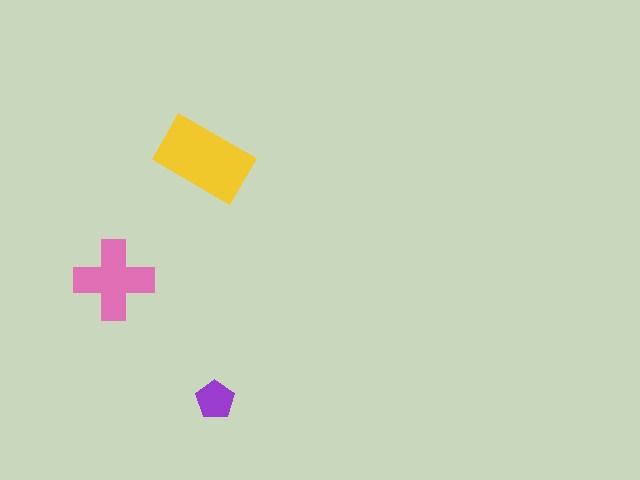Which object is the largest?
The yellow rectangle.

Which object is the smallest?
The purple pentagon.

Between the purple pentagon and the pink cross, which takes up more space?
The pink cross.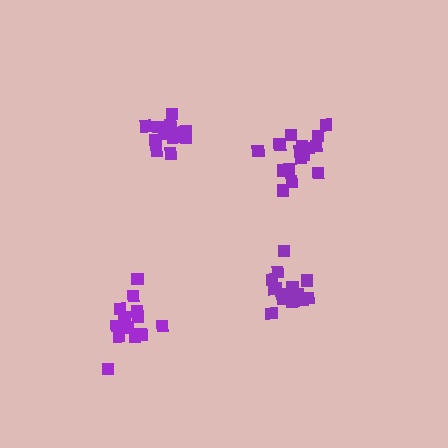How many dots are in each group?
Group 1: 16 dots, Group 2: 17 dots, Group 3: 12 dots, Group 4: 16 dots (61 total).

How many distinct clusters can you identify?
There are 4 distinct clusters.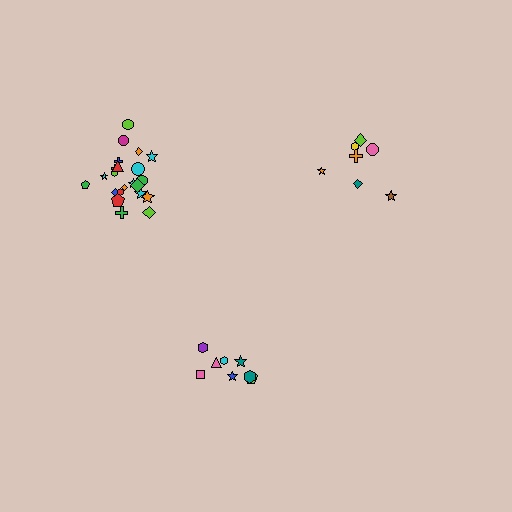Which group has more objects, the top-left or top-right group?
The top-left group.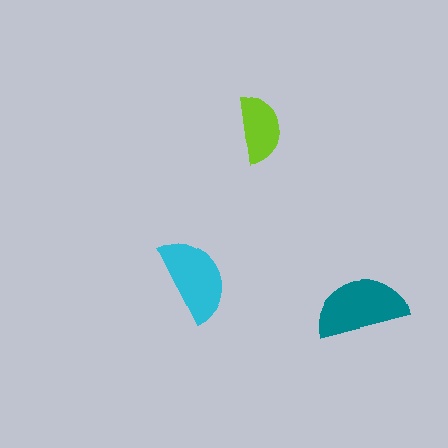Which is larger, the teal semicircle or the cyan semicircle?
The teal one.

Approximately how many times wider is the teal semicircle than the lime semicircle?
About 1.5 times wider.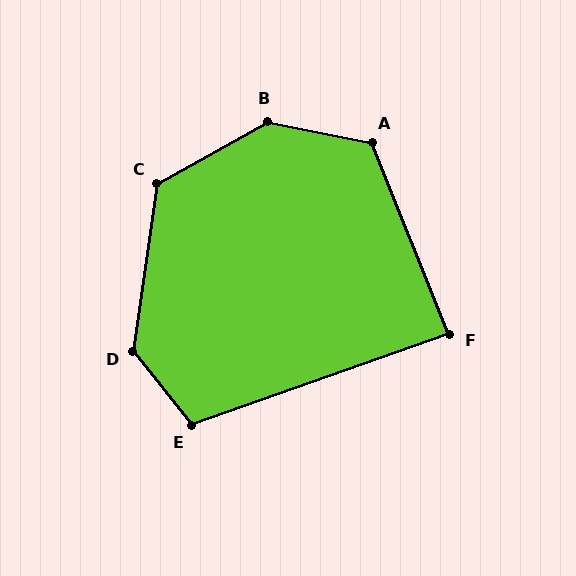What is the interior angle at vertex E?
Approximately 109 degrees (obtuse).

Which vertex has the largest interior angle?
B, at approximately 139 degrees.